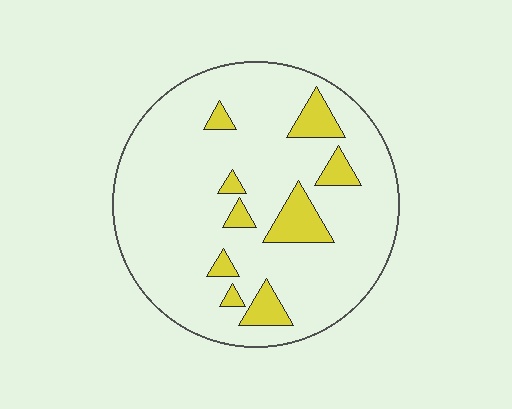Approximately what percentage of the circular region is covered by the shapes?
Approximately 15%.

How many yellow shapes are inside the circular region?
9.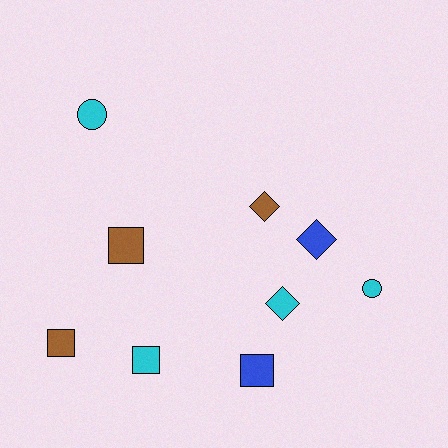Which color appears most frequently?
Cyan, with 4 objects.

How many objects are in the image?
There are 9 objects.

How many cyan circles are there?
There are 2 cyan circles.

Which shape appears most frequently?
Square, with 4 objects.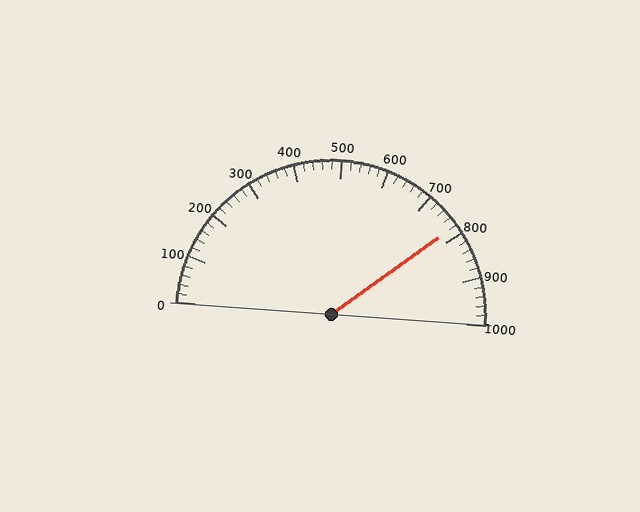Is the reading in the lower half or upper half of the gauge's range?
The reading is in the upper half of the range (0 to 1000).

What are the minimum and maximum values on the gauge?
The gauge ranges from 0 to 1000.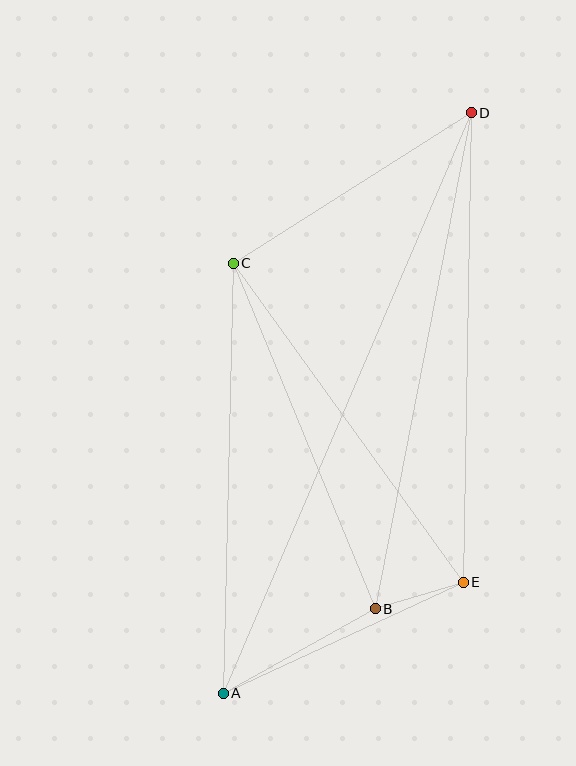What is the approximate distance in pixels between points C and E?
The distance between C and E is approximately 394 pixels.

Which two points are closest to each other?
Points B and E are closest to each other.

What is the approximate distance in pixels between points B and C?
The distance between B and C is approximately 373 pixels.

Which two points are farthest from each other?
Points A and D are farthest from each other.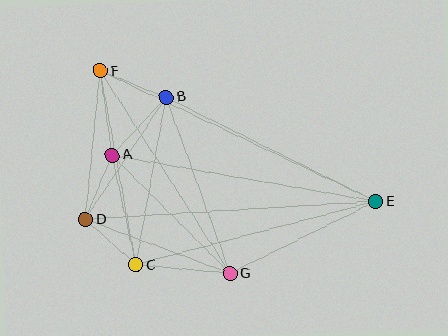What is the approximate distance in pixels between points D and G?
The distance between D and G is approximately 154 pixels.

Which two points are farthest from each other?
Points E and F are farthest from each other.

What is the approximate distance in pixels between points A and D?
The distance between A and D is approximately 70 pixels.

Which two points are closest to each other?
Points C and D are closest to each other.